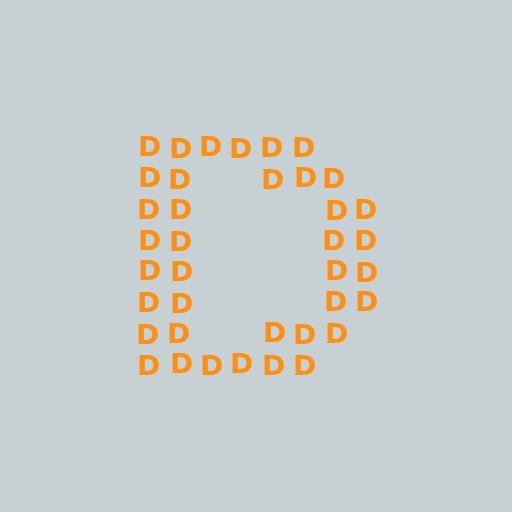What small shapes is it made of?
It is made of small letter D's.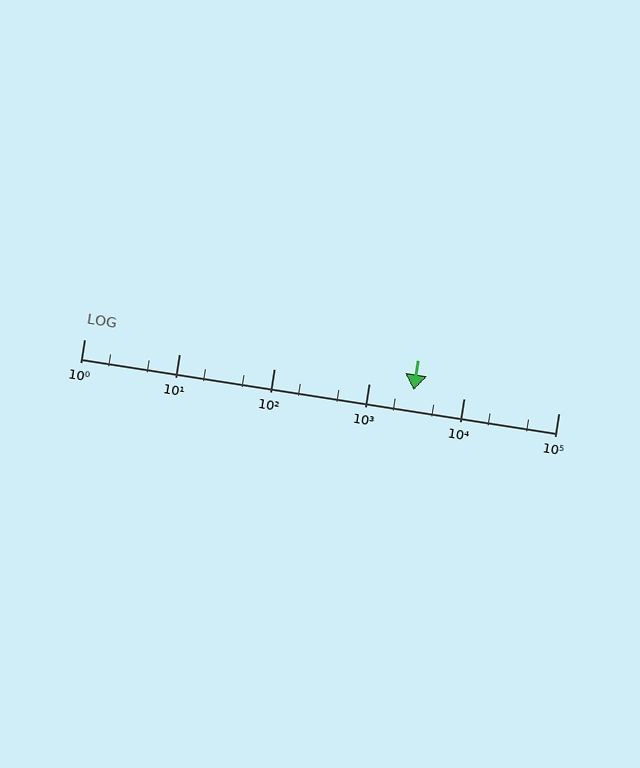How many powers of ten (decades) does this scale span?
The scale spans 5 decades, from 1 to 100000.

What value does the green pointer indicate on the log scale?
The pointer indicates approximately 3000.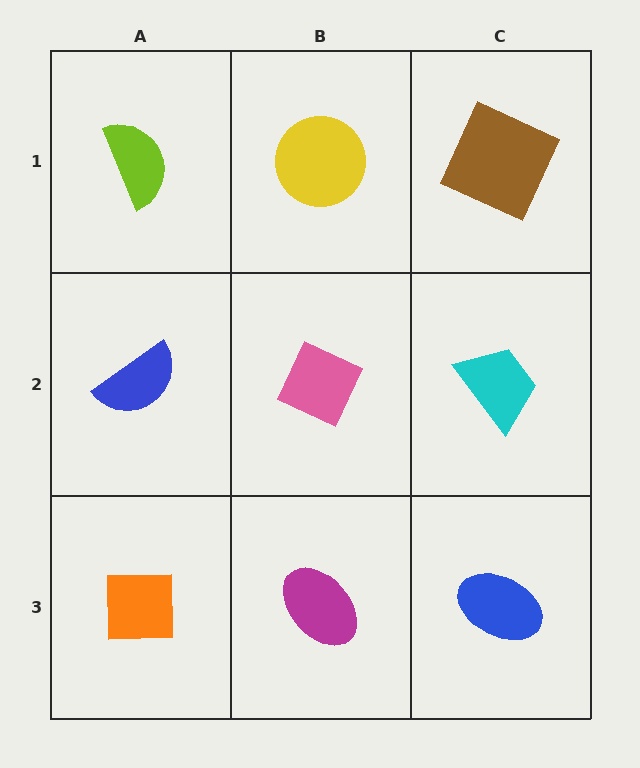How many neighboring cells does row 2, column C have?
3.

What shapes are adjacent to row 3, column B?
A pink diamond (row 2, column B), an orange square (row 3, column A), a blue ellipse (row 3, column C).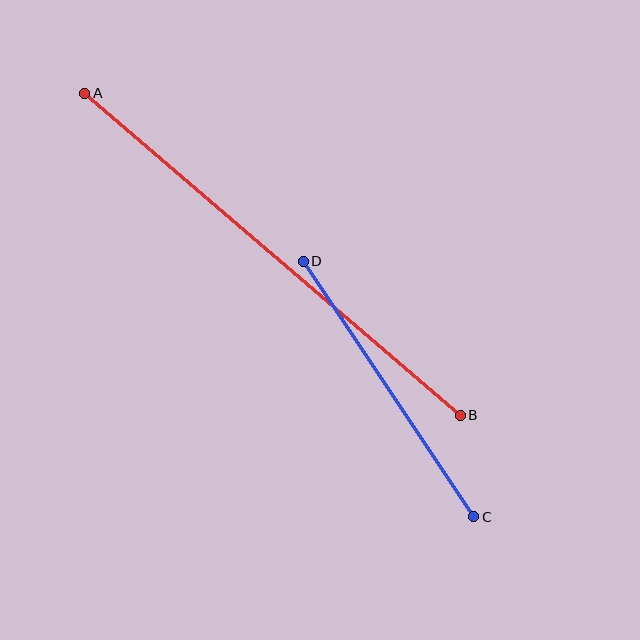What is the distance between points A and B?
The distance is approximately 495 pixels.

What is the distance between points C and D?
The distance is approximately 307 pixels.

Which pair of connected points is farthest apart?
Points A and B are farthest apart.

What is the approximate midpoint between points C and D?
The midpoint is at approximately (389, 389) pixels.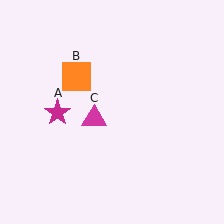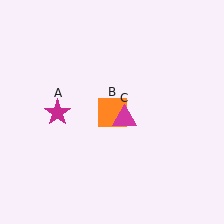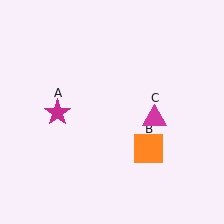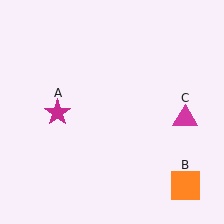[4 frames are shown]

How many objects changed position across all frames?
2 objects changed position: orange square (object B), magenta triangle (object C).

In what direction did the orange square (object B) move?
The orange square (object B) moved down and to the right.